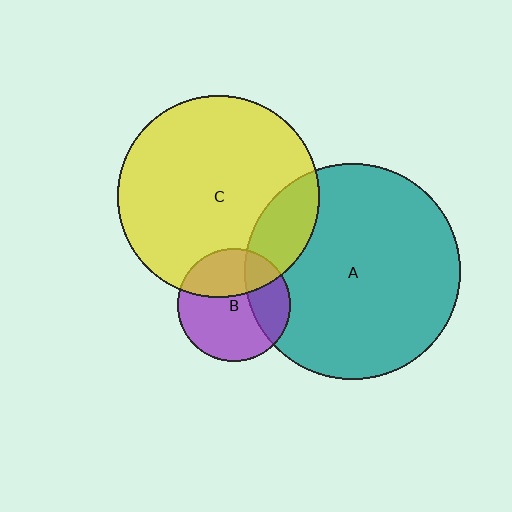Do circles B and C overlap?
Yes.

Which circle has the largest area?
Circle A (teal).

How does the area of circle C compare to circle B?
Approximately 3.2 times.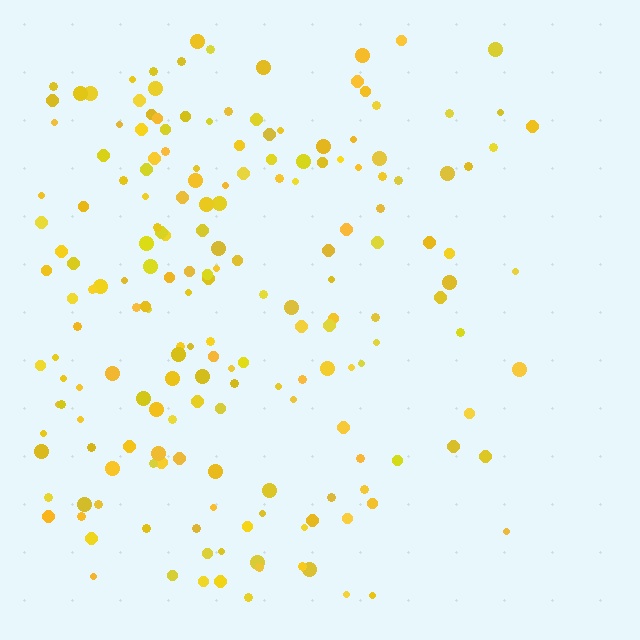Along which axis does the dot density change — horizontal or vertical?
Horizontal.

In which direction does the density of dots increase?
From right to left, with the left side densest.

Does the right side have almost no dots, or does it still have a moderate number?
Still a moderate number, just noticeably fewer than the left.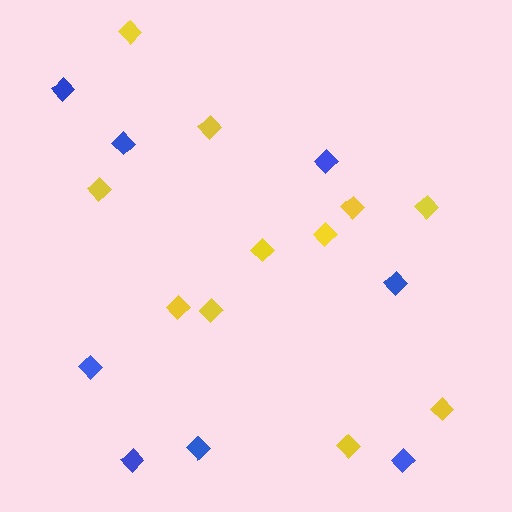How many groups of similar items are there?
There are 2 groups: one group of yellow diamonds (11) and one group of blue diamonds (8).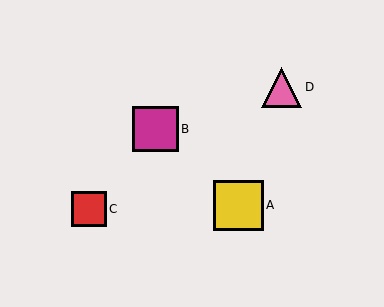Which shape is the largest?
The yellow square (labeled A) is the largest.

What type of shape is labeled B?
Shape B is a magenta square.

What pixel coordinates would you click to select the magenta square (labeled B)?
Click at (155, 129) to select the magenta square B.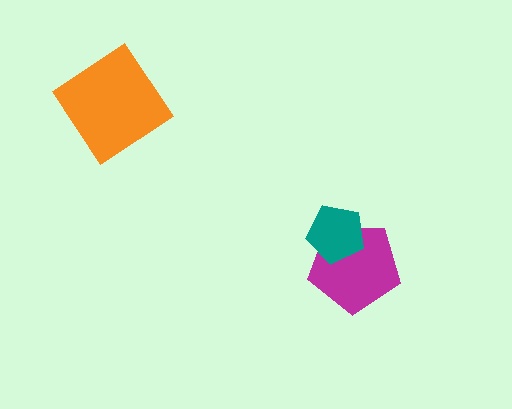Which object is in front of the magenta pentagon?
The teal pentagon is in front of the magenta pentagon.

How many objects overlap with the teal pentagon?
1 object overlaps with the teal pentagon.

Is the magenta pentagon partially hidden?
Yes, it is partially covered by another shape.